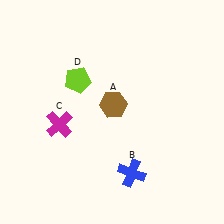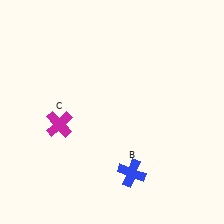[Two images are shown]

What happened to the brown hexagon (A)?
The brown hexagon (A) was removed in Image 2. It was in the top-right area of Image 1.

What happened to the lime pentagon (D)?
The lime pentagon (D) was removed in Image 2. It was in the top-left area of Image 1.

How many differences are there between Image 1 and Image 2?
There are 2 differences between the two images.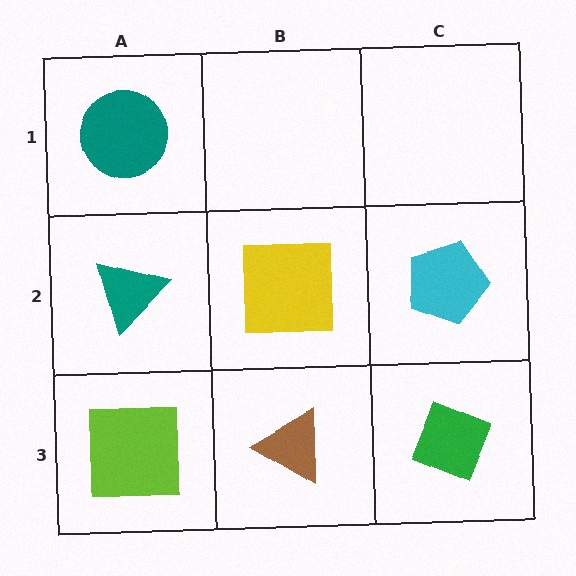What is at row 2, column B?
A yellow square.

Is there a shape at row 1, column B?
No, that cell is empty.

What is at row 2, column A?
A teal triangle.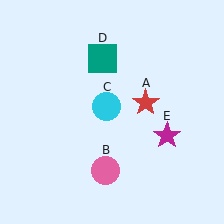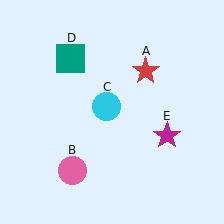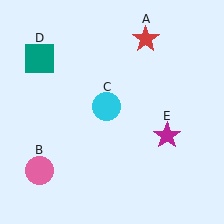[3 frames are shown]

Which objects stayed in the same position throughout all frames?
Cyan circle (object C) and magenta star (object E) remained stationary.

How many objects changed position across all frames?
3 objects changed position: red star (object A), pink circle (object B), teal square (object D).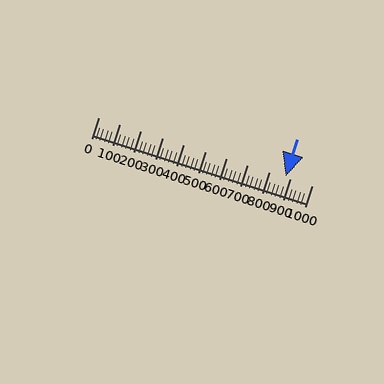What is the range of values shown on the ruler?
The ruler shows values from 0 to 1000.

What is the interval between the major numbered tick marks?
The major tick marks are spaced 100 units apart.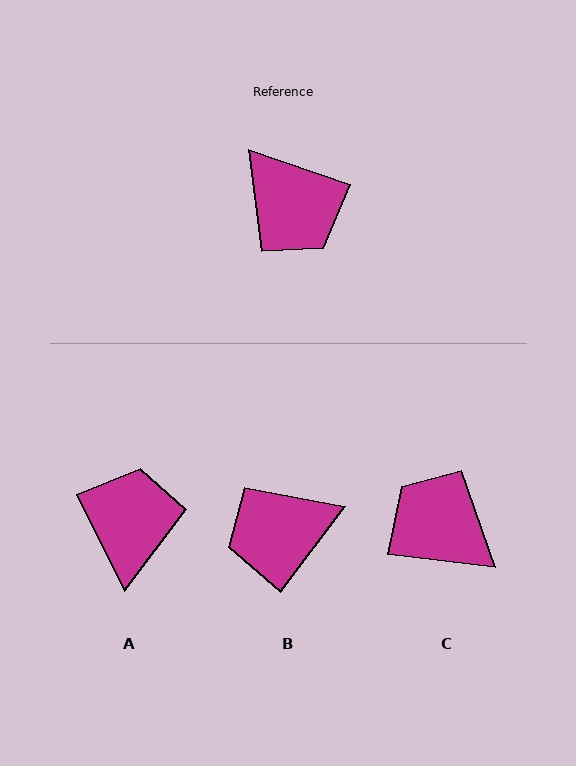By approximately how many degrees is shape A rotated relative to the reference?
Approximately 135 degrees counter-clockwise.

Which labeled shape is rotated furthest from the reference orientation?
C, about 168 degrees away.